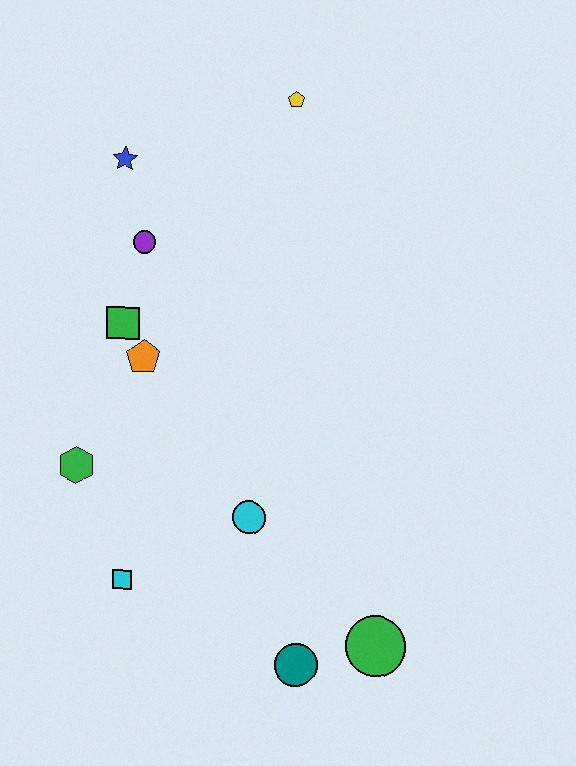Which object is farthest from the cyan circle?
The yellow pentagon is farthest from the cyan circle.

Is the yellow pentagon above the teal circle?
Yes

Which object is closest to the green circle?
The teal circle is closest to the green circle.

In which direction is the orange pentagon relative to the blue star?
The orange pentagon is below the blue star.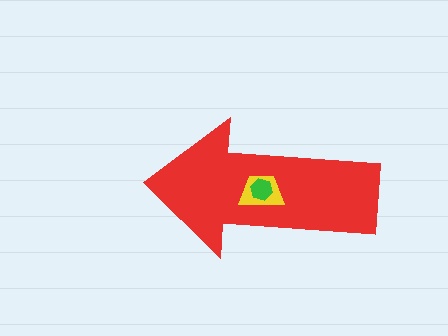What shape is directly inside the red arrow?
The yellow trapezoid.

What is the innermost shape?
The green hexagon.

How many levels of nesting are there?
3.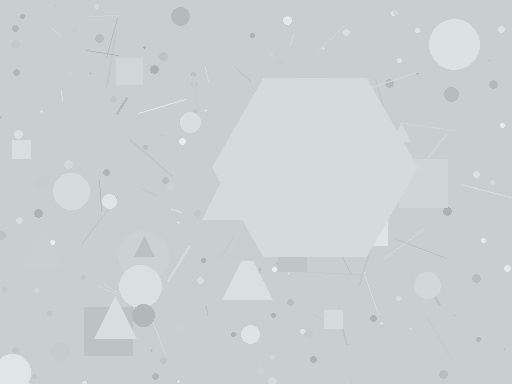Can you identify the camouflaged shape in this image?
The camouflaged shape is a hexagon.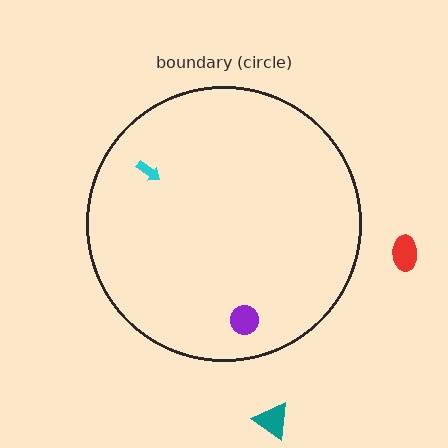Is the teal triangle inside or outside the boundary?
Outside.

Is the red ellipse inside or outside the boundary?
Outside.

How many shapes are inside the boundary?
2 inside, 2 outside.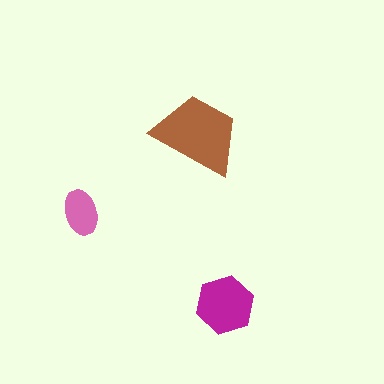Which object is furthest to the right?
The magenta hexagon is rightmost.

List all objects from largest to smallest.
The brown trapezoid, the magenta hexagon, the pink ellipse.